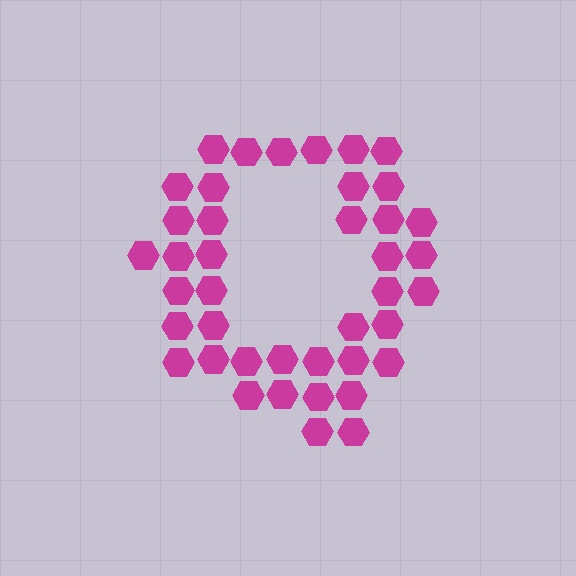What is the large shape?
The large shape is the letter Q.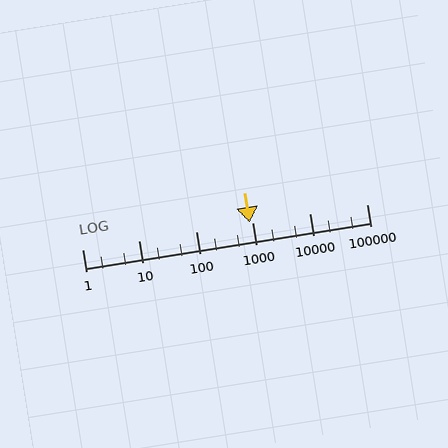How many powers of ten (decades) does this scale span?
The scale spans 5 decades, from 1 to 100000.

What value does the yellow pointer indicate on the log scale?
The pointer indicates approximately 870.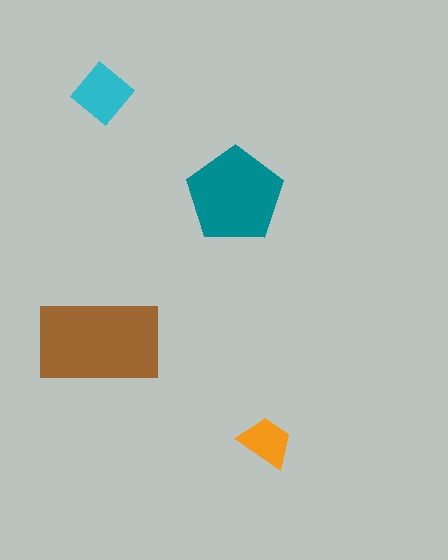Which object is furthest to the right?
The orange trapezoid is rightmost.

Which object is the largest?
The brown rectangle.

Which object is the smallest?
The orange trapezoid.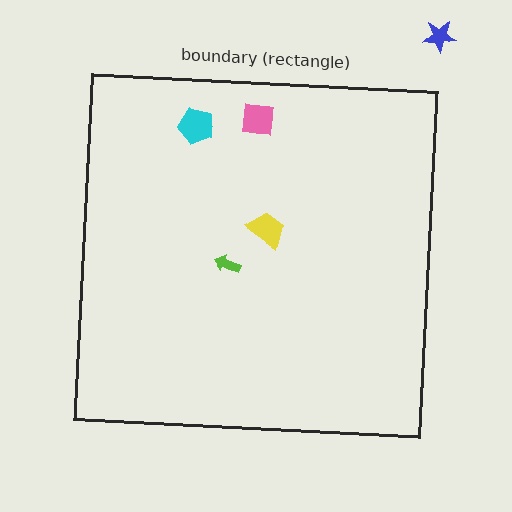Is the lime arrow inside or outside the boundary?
Inside.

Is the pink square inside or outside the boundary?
Inside.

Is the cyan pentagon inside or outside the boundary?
Inside.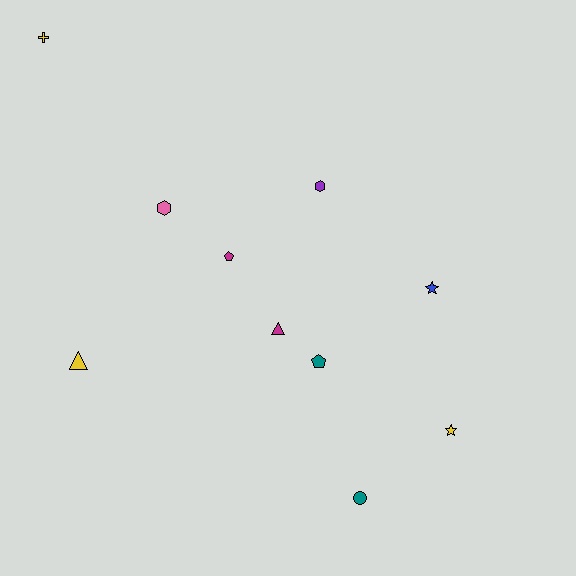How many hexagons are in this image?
There are 2 hexagons.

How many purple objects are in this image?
There is 1 purple object.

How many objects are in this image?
There are 10 objects.